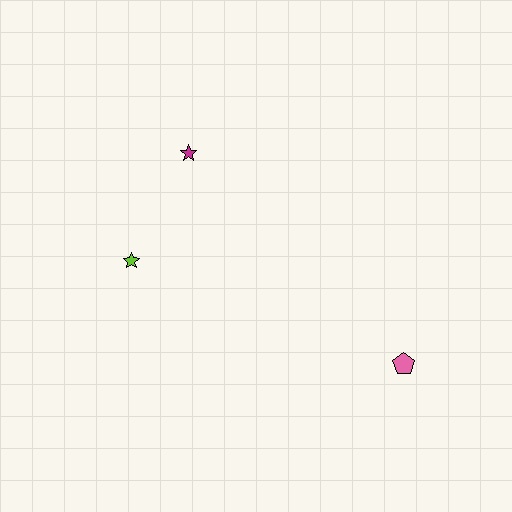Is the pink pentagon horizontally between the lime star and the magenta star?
No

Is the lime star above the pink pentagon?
Yes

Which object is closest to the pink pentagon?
The lime star is closest to the pink pentagon.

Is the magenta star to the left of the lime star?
No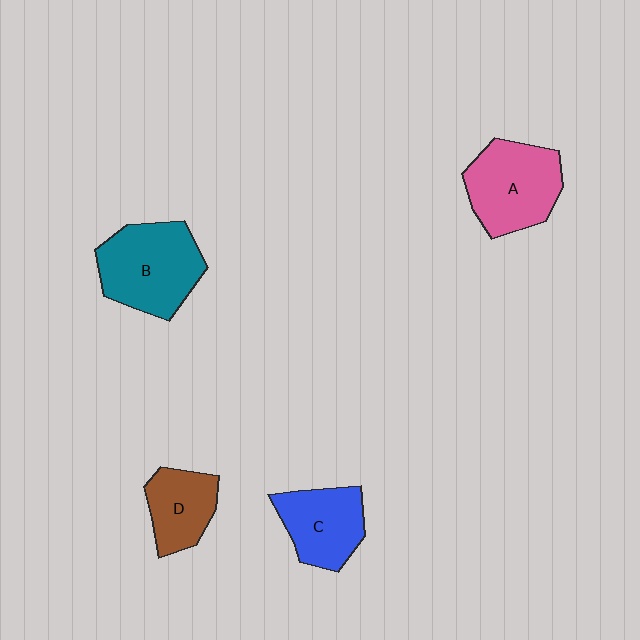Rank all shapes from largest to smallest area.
From largest to smallest: B (teal), A (pink), C (blue), D (brown).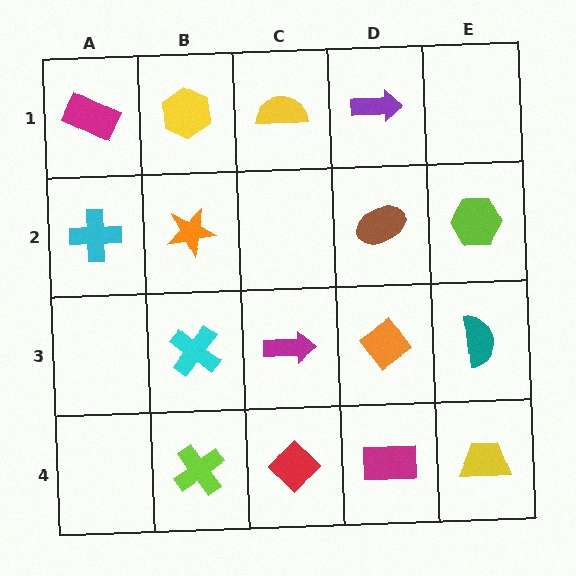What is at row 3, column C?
A magenta arrow.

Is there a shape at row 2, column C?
No, that cell is empty.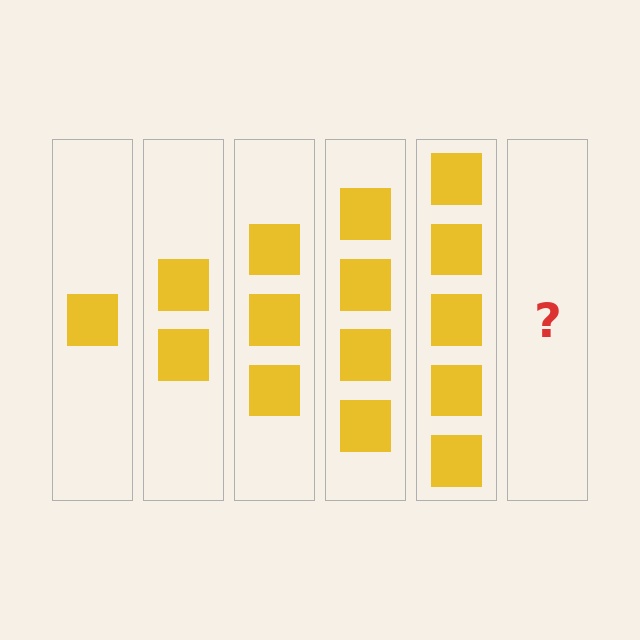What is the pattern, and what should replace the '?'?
The pattern is that each step adds one more square. The '?' should be 6 squares.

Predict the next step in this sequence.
The next step is 6 squares.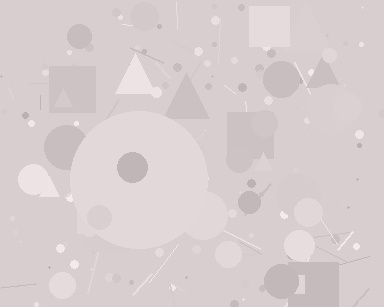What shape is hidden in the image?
A circle is hidden in the image.